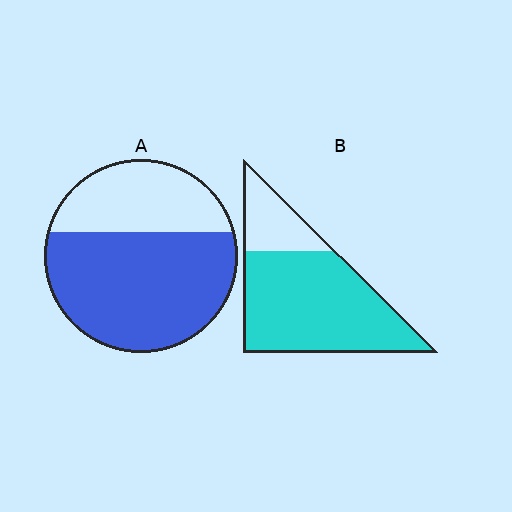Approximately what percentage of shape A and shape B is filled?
A is approximately 65% and B is approximately 75%.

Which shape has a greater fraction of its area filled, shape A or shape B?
Shape B.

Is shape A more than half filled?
Yes.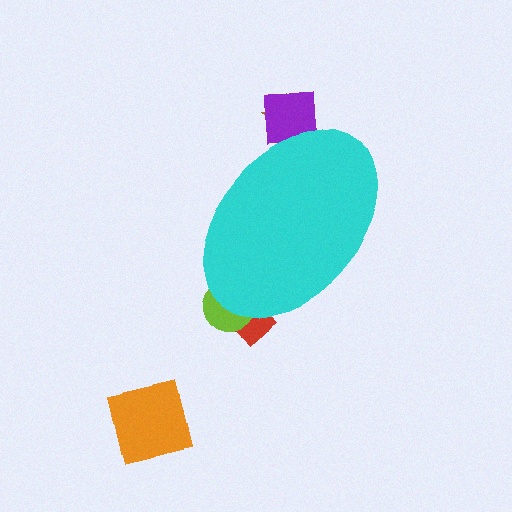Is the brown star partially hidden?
Yes, the brown star is partially hidden behind the cyan ellipse.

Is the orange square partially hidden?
No, the orange square is fully visible.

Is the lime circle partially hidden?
Yes, the lime circle is partially hidden behind the cyan ellipse.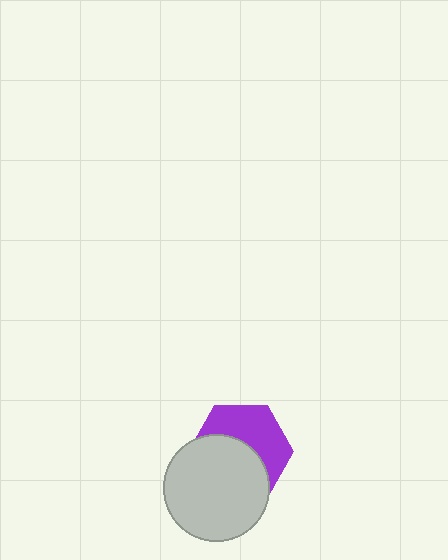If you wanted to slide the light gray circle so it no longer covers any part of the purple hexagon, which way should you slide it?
Slide it down — that is the most direct way to separate the two shapes.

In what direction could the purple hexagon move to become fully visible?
The purple hexagon could move up. That would shift it out from behind the light gray circle entirely.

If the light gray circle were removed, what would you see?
You would see the complete purple hexagon.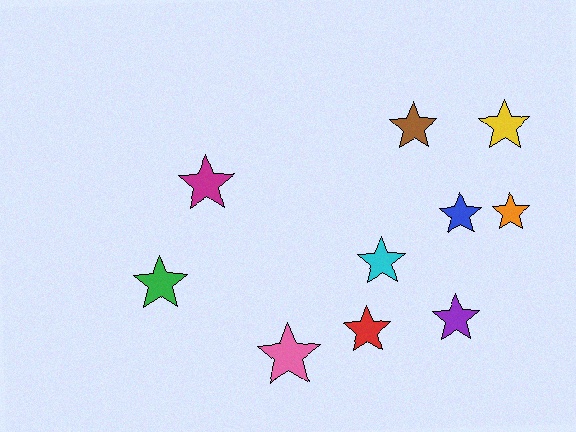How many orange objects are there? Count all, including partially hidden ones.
There is 1 orange object.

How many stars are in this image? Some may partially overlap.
There are 10 stars.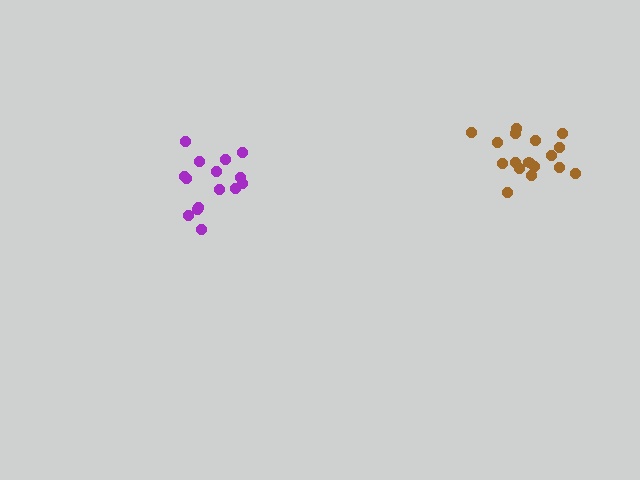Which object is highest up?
The brown cluster is topmost.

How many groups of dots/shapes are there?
There are 2 groups.